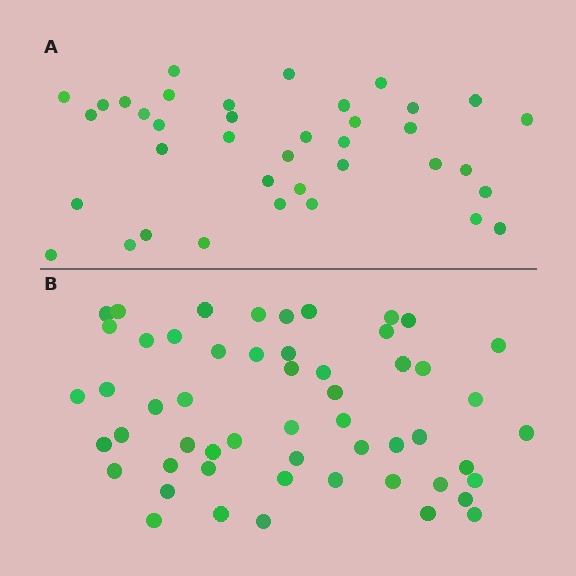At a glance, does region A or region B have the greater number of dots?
Region B (the bottom region) has more dots.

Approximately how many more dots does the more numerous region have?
Region B has approximately 15 more dots than region A.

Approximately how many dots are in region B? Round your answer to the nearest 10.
About 50 dots. (The exact count is 54, which rounds to 50.)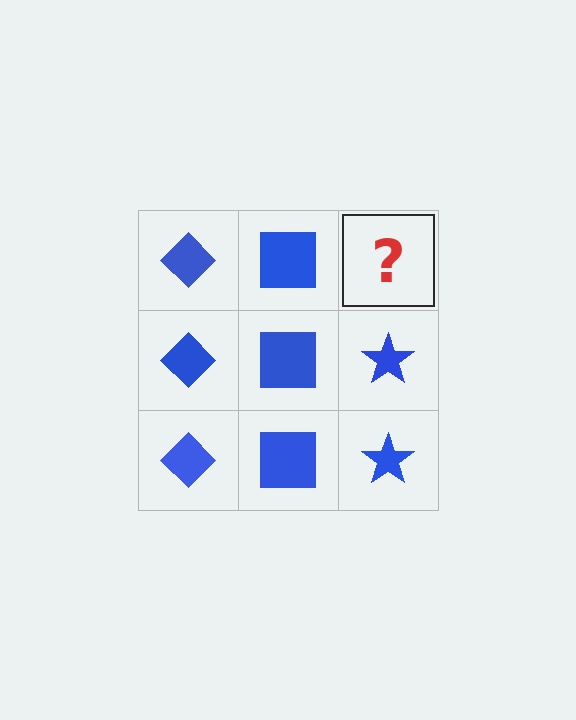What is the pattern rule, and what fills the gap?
The rule is that each column has a consistent shape. The gap should be filled with a blue star.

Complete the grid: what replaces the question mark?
The question mark should be replaced with a blue star.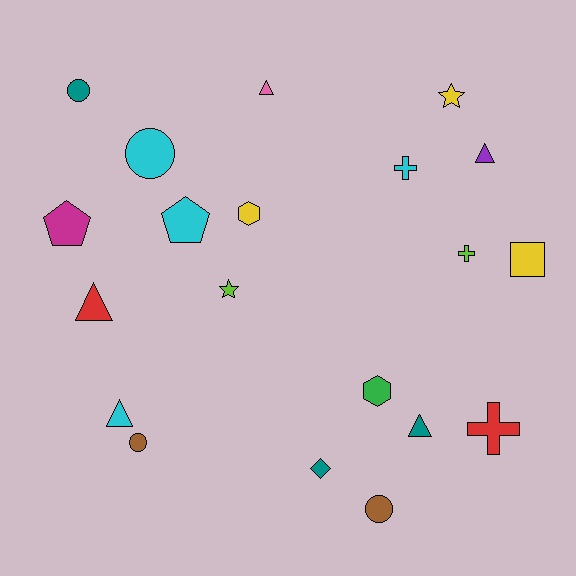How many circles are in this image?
There are 4 circles.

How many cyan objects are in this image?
There are 4 cyan objects.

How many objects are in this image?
There are 20 objects.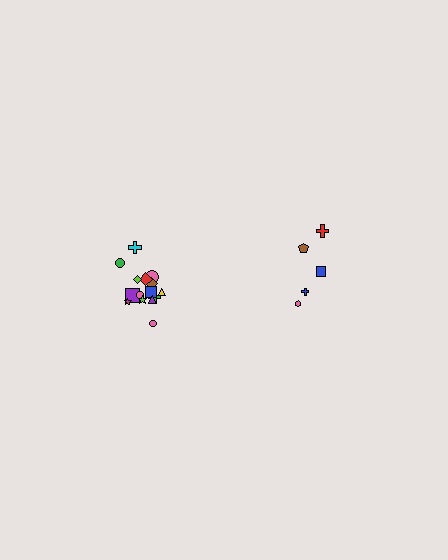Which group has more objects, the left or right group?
The left group.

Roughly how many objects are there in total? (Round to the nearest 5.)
Roughly 20 objects in total.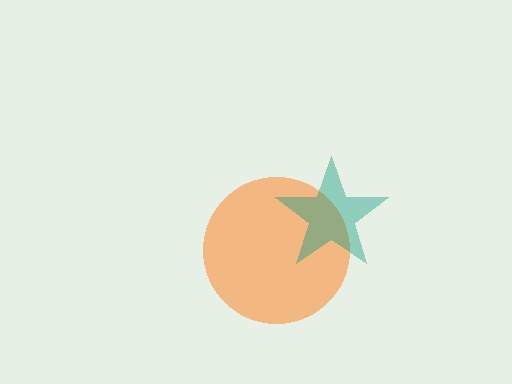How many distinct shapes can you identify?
There are 2 distinct shapes: an orange circle, a teal star.